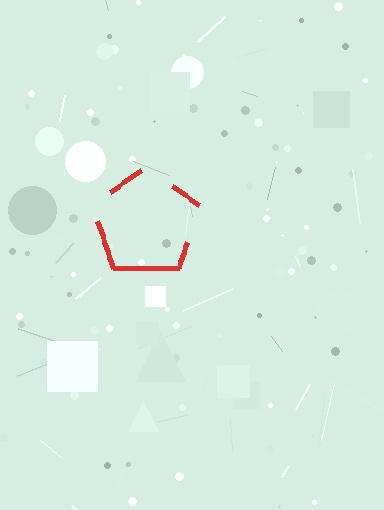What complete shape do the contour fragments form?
The contour fragments form a pentagon.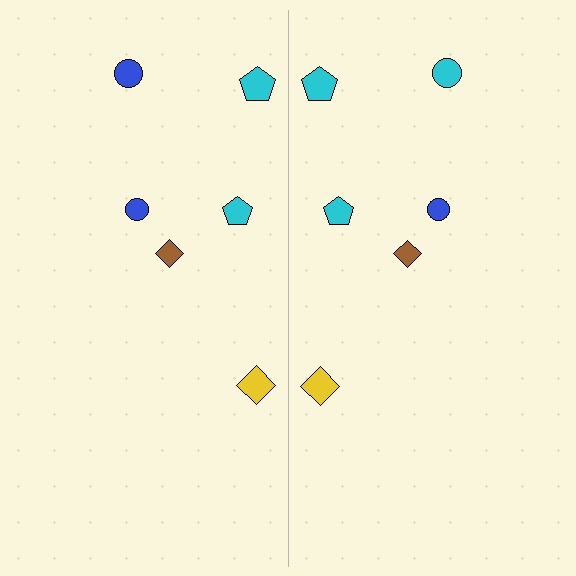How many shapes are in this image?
There are 12 shapes in this image.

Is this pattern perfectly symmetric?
No, the pattern is not perfectly symmetric. The cyan circle on the right side breaks the symmetry — its mirror counterpart is blue.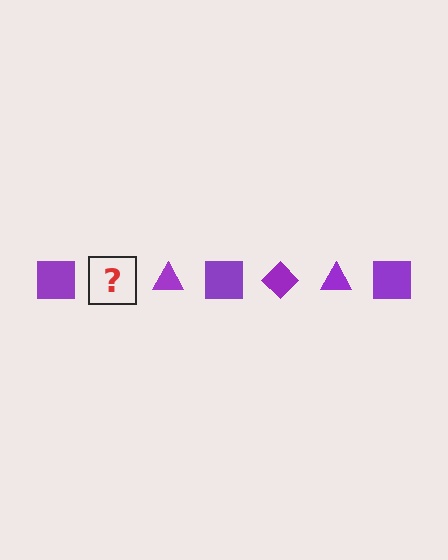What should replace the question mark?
The question mark should be replaced with a purple diamond.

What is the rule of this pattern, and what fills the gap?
The rule is that the pattern cycles through square, diamond, triangle shapes in purple. The gap should be filled with a purple diamond.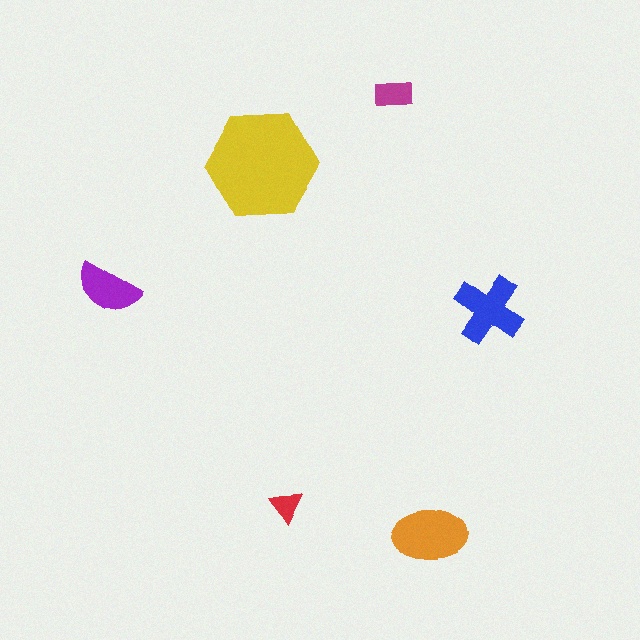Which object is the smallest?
The red triangle.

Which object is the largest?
The yellow hexagon.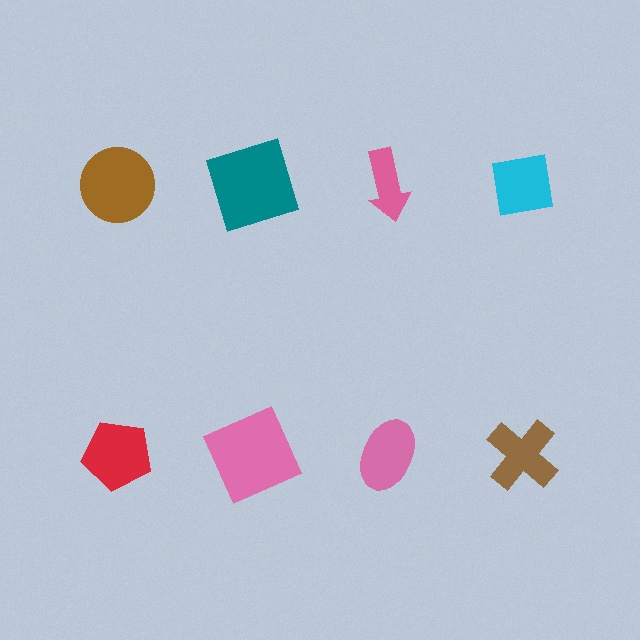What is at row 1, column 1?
A brown circle.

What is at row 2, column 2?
A pink square.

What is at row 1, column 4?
A cyan square.